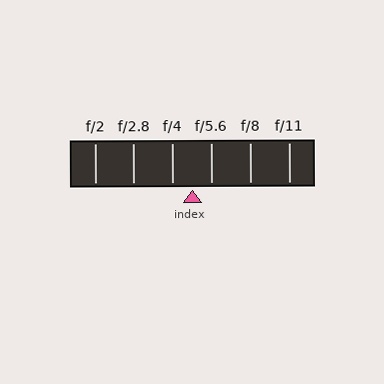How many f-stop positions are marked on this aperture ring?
There are 6 f-stop positions marked.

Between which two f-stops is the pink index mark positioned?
The index mark is between f/4 and f/5.6.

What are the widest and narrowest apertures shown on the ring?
The widest aperture shown is f/2 and the narrowest is f/11.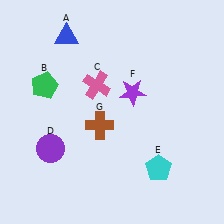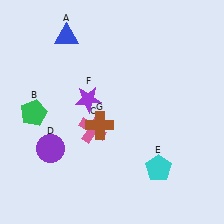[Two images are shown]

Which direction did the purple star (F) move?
The purple star (F) moved left.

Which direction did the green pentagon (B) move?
The green pentagon (B) moved down.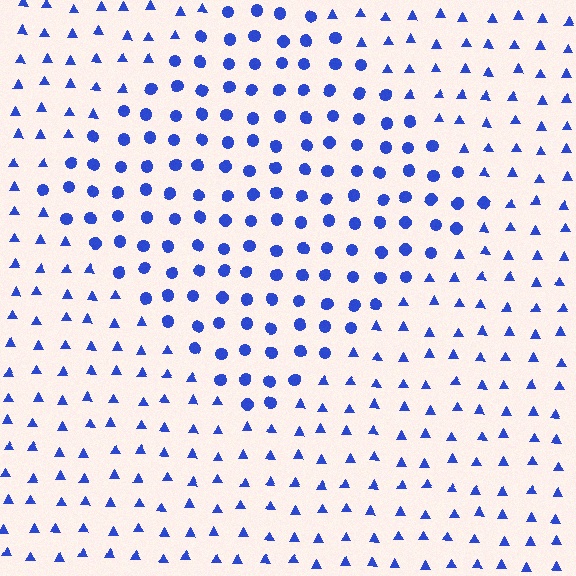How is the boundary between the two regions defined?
The boundary is defined by a change in element shape: circles inside vs. triangles outside. All elements share the same color and spacing.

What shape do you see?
I see a diamond.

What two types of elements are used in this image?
The image uses circles inside the diamond region and triangles outside it.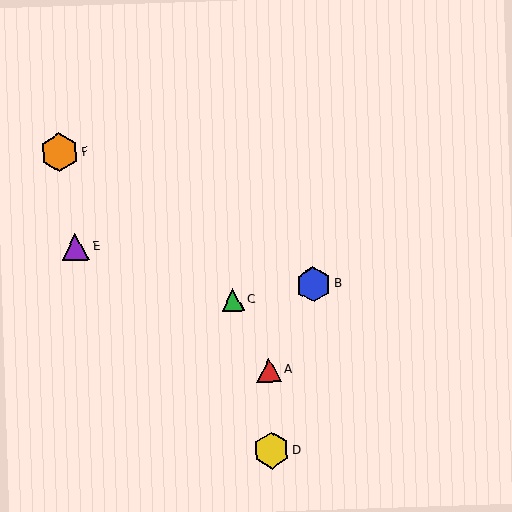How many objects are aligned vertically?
2 objects (A, D) are aligned vertically.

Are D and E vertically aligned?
No, D is at x≈271 and E is at x≈76.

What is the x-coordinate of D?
Object D is at x≈271.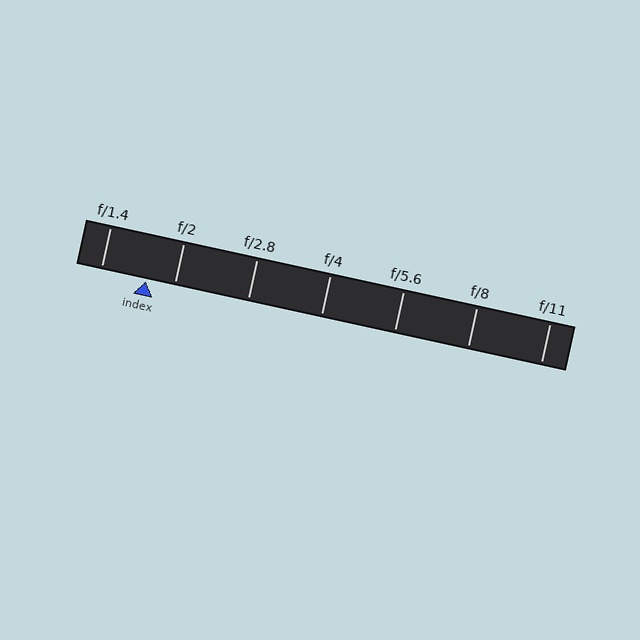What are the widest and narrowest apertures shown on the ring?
The widest aperture shown is f/1.4 and the narrowest is f/11.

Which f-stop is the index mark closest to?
The index mark is closest to f/2.